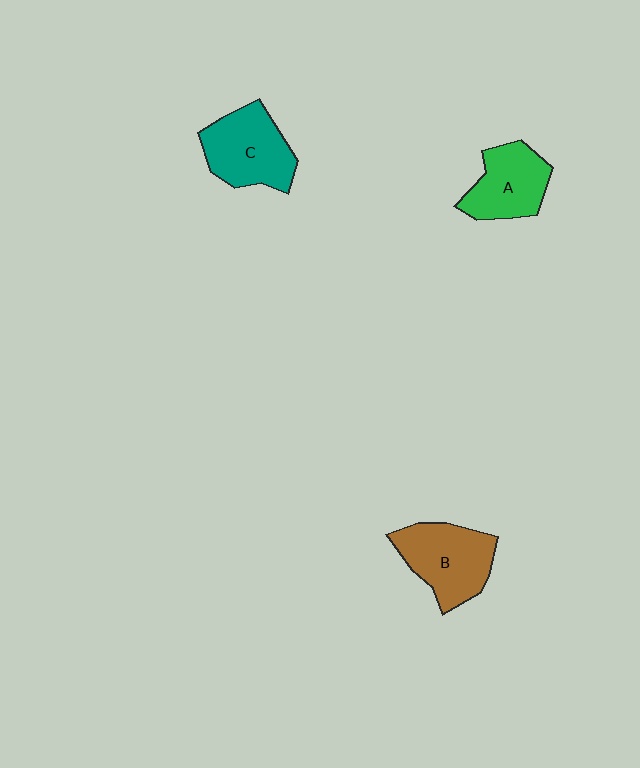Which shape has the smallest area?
Shape A (green).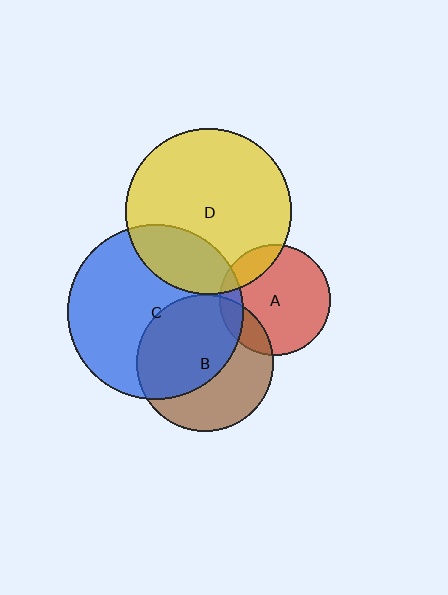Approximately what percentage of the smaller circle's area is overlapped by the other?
Approximately 10%.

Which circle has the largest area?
Circle C (blue).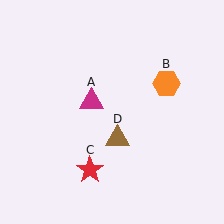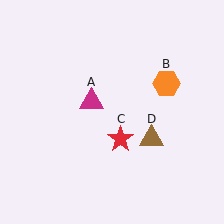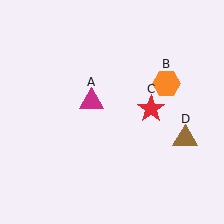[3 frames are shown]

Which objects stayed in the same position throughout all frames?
Magenta triangle (object A) and orange hexagon (object B) remained stationary.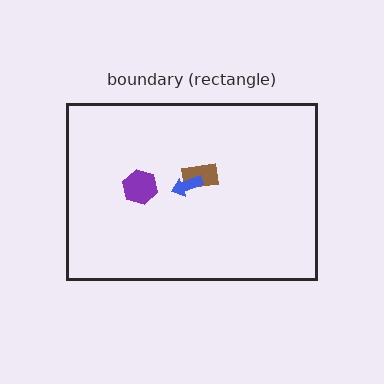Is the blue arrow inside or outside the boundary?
Inside.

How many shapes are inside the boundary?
3 inside, 0 outside.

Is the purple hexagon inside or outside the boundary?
Inside.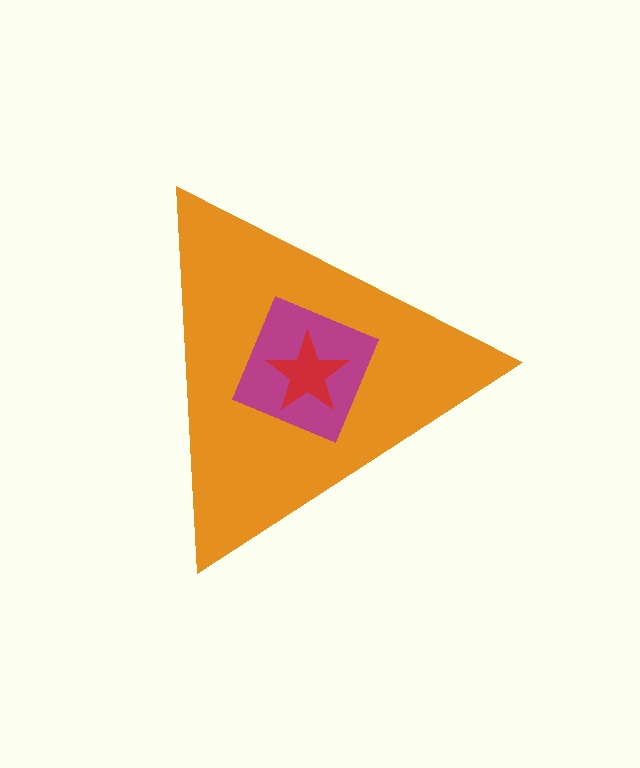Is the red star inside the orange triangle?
Yes.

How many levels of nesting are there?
3.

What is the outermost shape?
The orange triangle.